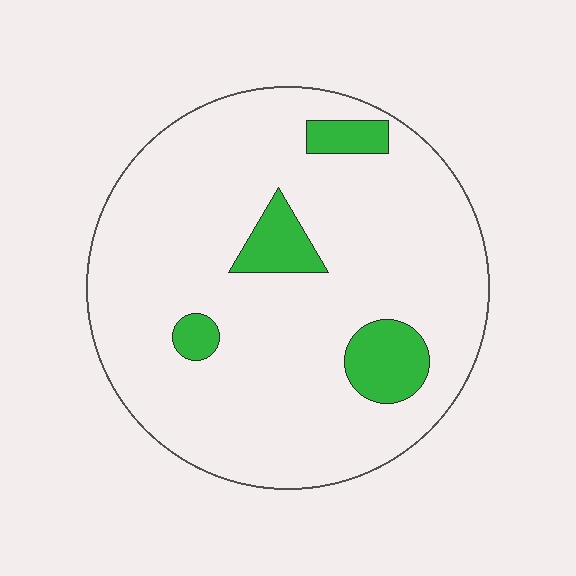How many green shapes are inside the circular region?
4.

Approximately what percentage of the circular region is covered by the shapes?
Approximately 10%.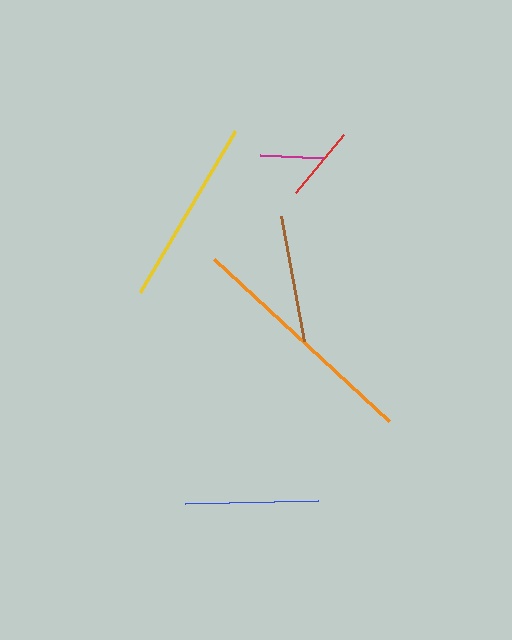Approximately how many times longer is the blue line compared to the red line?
The blue line is approximately 1.8 times the length of the red line.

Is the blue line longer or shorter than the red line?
The blue line is longer than the red line.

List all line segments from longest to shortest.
From longest to shortest: orange, yellow, blue, brown, red, magenta.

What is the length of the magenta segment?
The magenta segment is approximately 63 pixels long.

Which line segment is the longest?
The orange line is the longest at approximately 238 pixels.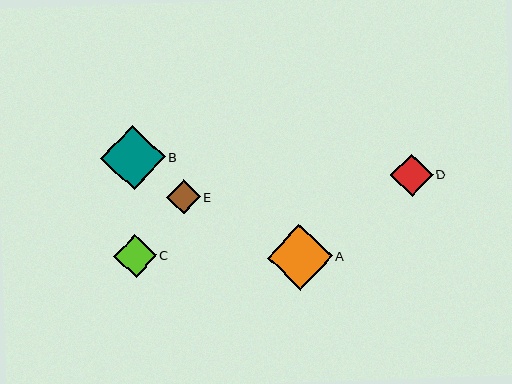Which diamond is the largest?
Diamond A is the largest with a size of approximately 65 pixels.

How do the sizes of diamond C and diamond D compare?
Diamond C and diamond D are approximately the same size.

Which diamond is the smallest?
Diamond E is the smallest with a size of approximately 34 pixels.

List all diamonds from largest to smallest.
From largest to smallest: A, B, C, D, E.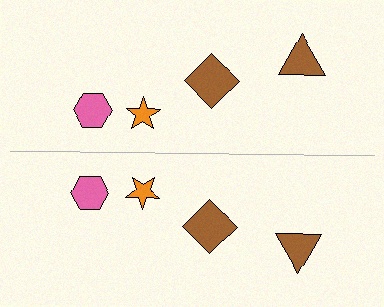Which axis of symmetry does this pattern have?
The pattern has a horizontal axis of symmetry running through the center of the image.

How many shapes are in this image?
There are 8 shapes in this image.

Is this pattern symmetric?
Yes, this pattern has bilateral (reflection) symmetry.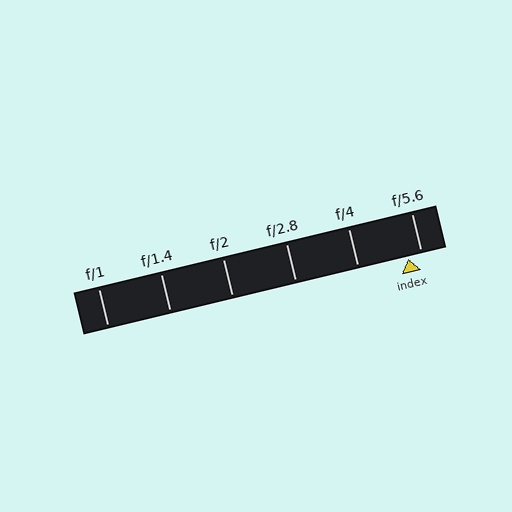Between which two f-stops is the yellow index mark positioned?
The index mark is between f/4 and f/5.6.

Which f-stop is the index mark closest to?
The index mark is closest to f/5.6.